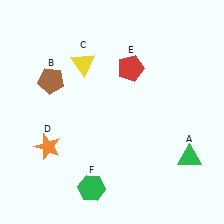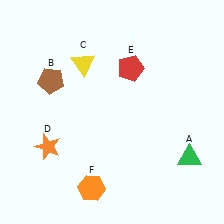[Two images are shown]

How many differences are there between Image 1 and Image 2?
There is 1 difference between the two images.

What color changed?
The hexagon (F) changed from green in Image 1 to orange in Image 2.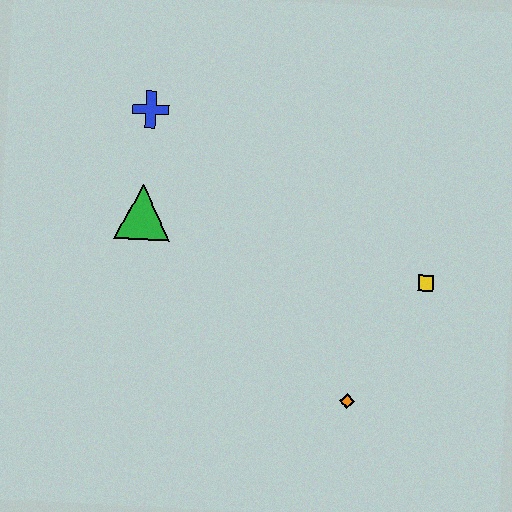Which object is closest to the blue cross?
The green triangle is closest to the blue cross.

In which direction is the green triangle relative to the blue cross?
The green triangle is below the blue cross.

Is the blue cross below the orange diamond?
No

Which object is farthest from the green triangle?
The yellow square is farthest from the green triangle.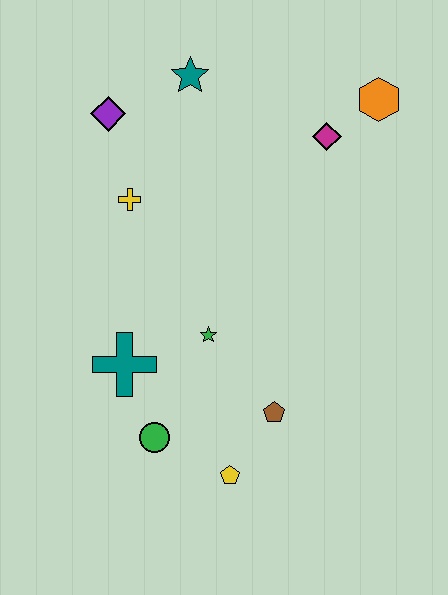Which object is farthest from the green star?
The orange hexagon is farthest from the green star.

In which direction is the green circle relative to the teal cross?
The green circle is below the teal cross.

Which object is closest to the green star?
The teal cross is closest to the green star.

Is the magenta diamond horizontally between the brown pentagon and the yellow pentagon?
No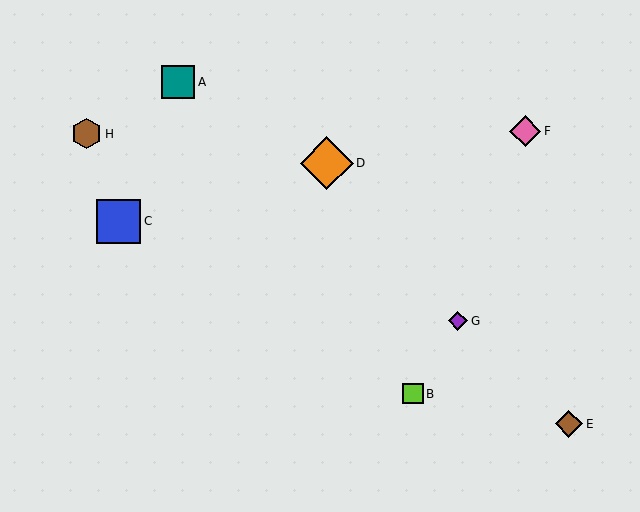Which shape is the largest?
The orange diamond (labeled D) is the largest.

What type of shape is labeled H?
Shape H is a brown hexagon.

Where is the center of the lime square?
The center of the lime square is at (413, 394).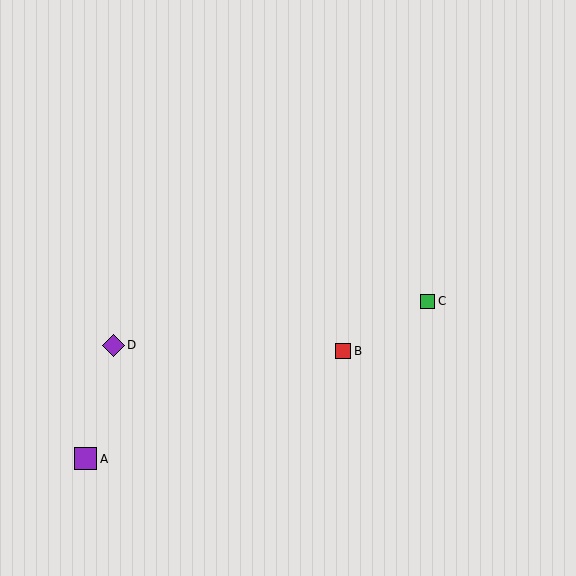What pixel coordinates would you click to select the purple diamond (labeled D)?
Click at (113, 345) to select the purple diamond D.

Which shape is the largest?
The purple square (labeled A) is the largest.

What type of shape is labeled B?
Shape B is a red square.